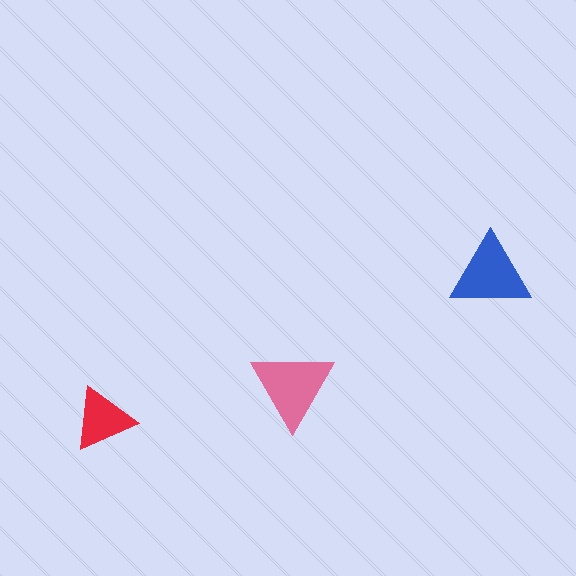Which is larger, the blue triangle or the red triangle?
The blue one.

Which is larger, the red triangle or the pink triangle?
The pink one.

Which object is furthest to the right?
The blue triangle is rightmost.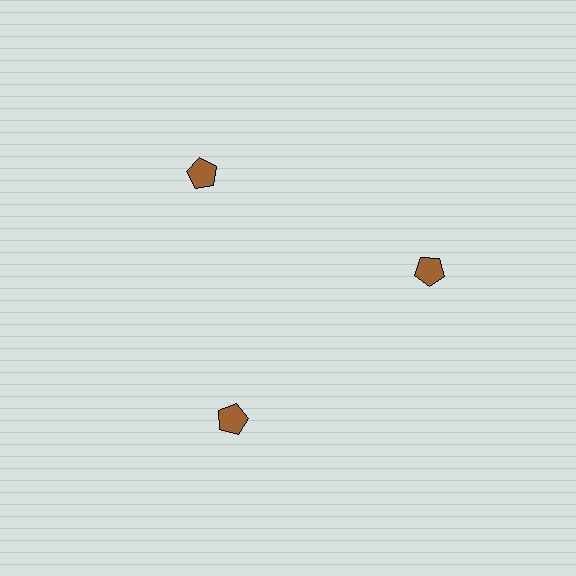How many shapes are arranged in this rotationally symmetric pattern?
There are 3 shapes, arranged in 3 groups of 1.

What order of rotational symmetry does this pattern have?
This pattern has 3-fold rotational symmetry.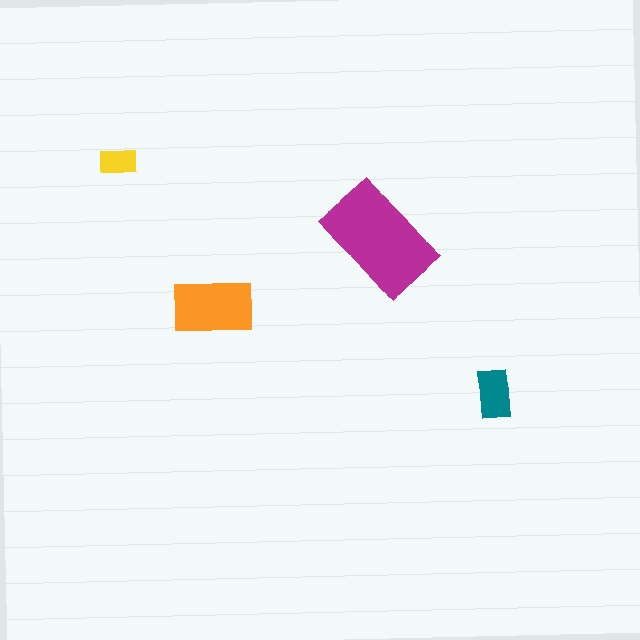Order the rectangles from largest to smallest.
the magenta one, the orange one, the teal one, the yellow one.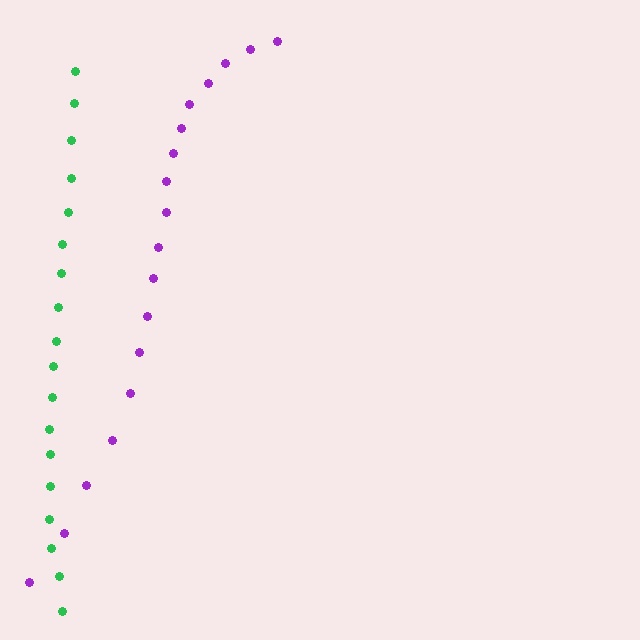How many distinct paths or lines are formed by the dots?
There are 2 distinct paths.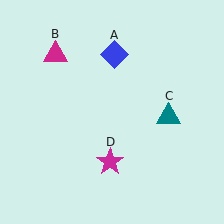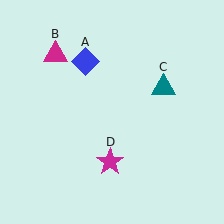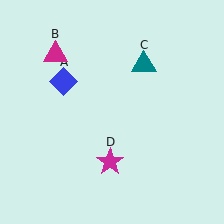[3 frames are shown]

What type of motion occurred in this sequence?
The blue diamond (object A), teal triangle (object C) rotated counterclockwise around the center of the scene.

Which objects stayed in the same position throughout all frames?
Magenta triangle (object B) and magenta star (object D) remained stationary.